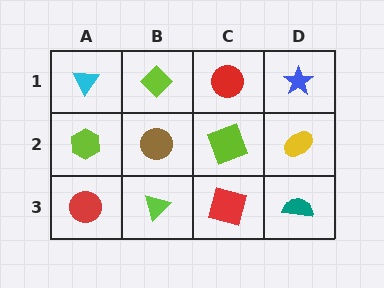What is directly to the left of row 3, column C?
A lime triangle.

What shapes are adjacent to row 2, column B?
A lime diamond (row 1, column B), a lime triangle (row 3, column B), a lime hexagon (row 2, column A), a lime square (row 2, column C).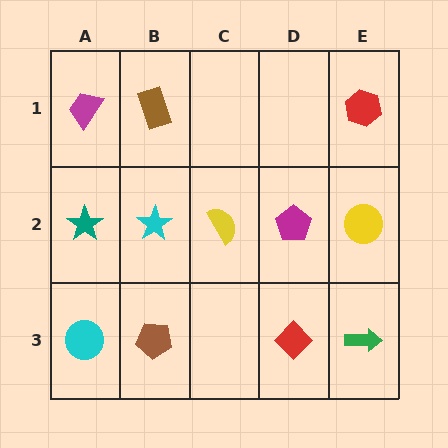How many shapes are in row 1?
3 shapes.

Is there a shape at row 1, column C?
No, that cell is empty.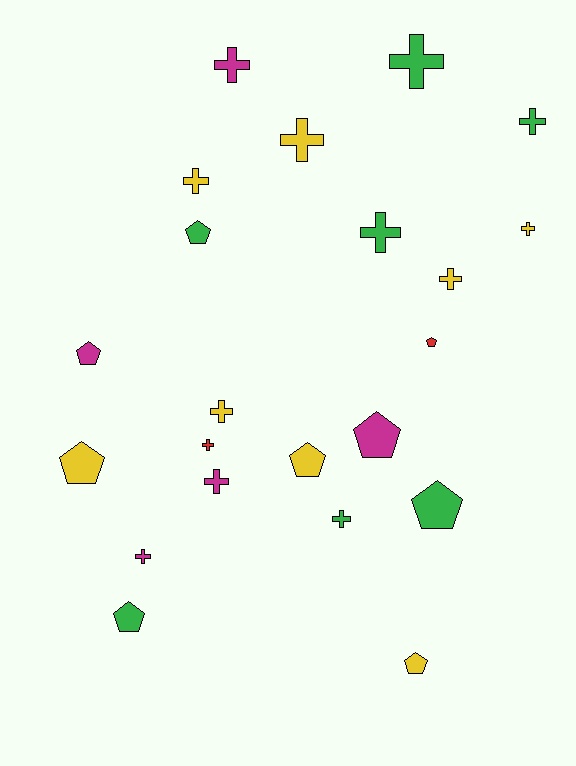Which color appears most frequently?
Yellow, with 8 objects.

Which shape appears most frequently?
Cross, with 13 objects.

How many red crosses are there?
There is 1 red cross.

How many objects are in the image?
There are 22 objects.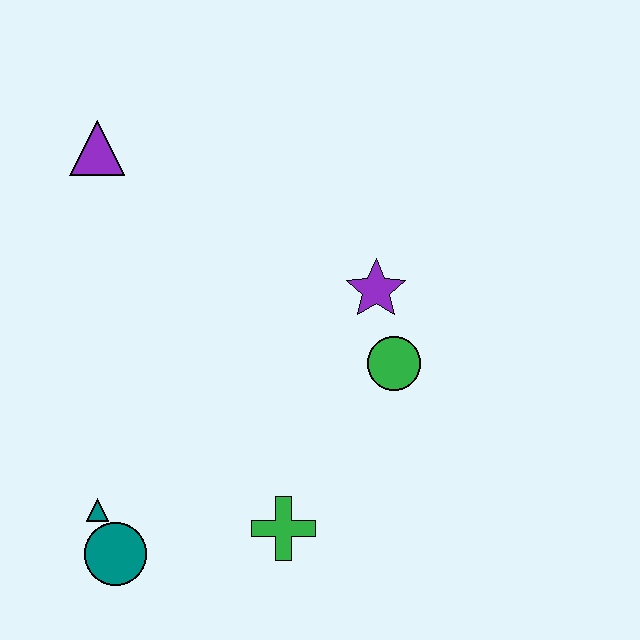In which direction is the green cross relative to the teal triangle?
The green cross is to the right of the teal triangle.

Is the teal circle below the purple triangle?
Yes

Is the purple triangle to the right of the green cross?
No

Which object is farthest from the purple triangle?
The green cross is farthest from the purple triangle.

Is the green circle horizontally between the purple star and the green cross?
No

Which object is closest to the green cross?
The teal circle is closest to the green cross.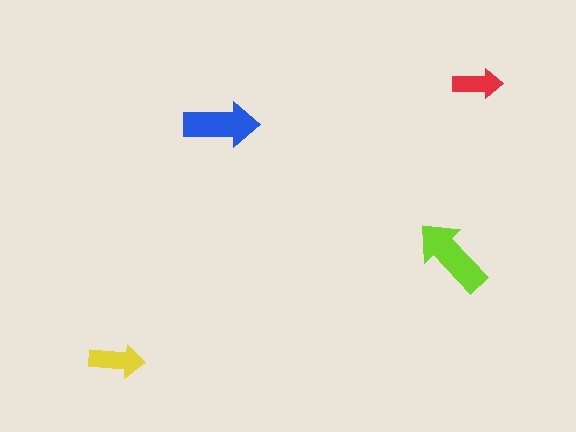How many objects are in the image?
There are 4 objects in the image.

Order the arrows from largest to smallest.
the lime one, the blue one, the yellow one, the red one.